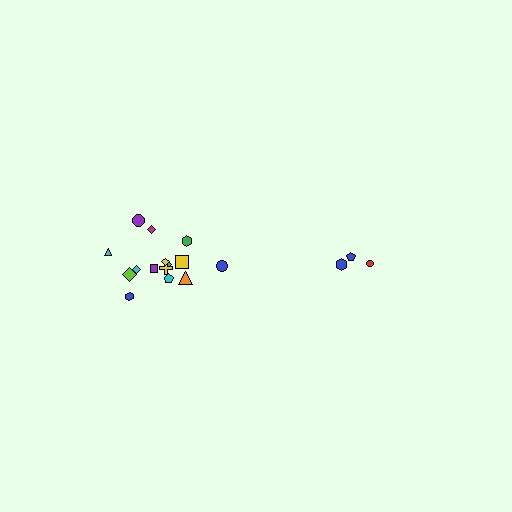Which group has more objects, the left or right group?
The left group.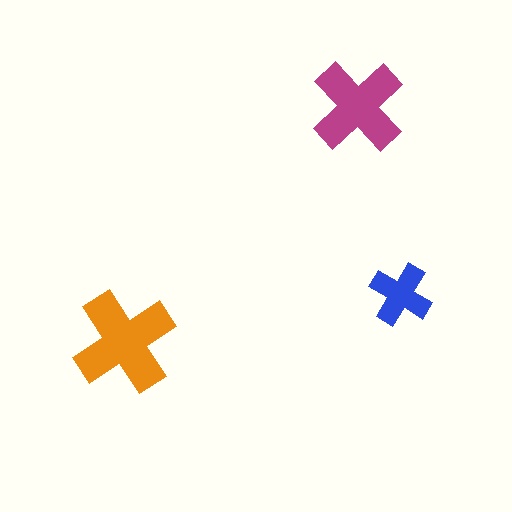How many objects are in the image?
There are 3 objects in the image.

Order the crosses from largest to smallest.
the orange one, the magenta one, the blue one.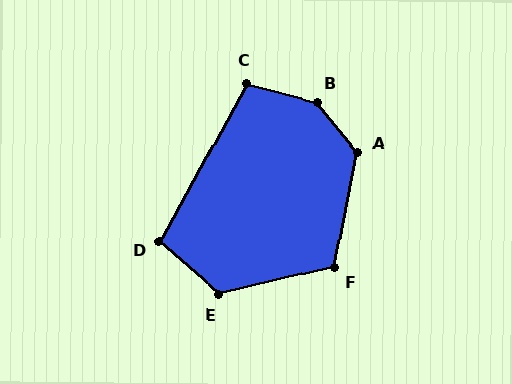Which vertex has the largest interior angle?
B, at approximately 143 degrees.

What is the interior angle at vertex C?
Approximately 104 degrees (obtuse).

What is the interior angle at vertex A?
Approximately 130 degrees (obtuse).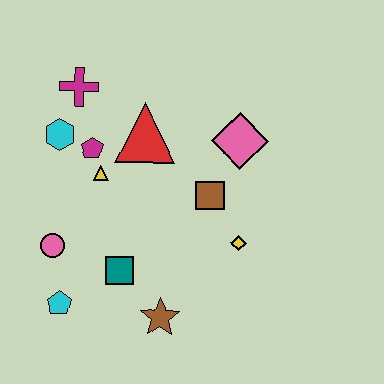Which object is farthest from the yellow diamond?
The magenta cross is farthest from the yellow diamond.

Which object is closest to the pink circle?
The cyan pentagon is closest to the pink circle.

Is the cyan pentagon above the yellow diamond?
No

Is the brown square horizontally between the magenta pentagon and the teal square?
No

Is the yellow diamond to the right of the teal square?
Yes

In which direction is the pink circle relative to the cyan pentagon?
The pink circle is above the cyan pentagon.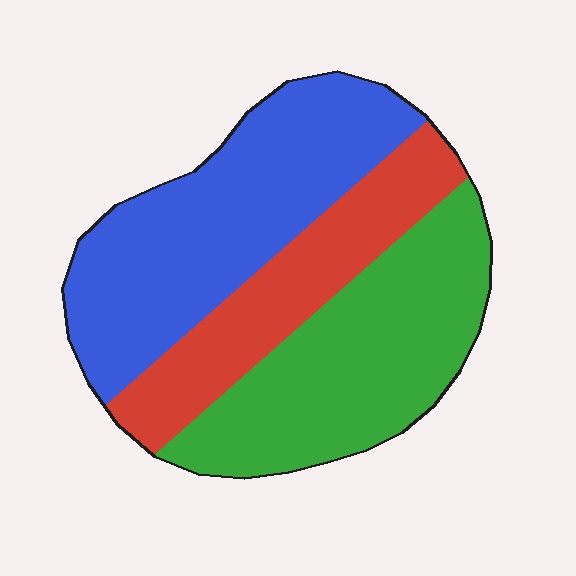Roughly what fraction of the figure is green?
Green covers around 35% of the figure.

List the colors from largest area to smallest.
From largest to smallest: blue, green, red.